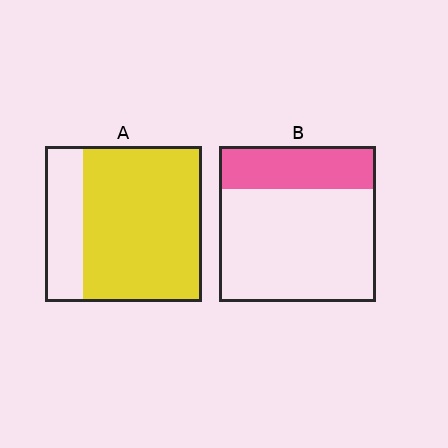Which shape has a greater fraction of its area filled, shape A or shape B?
Shape A.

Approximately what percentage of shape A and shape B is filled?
A is approximately 75% and B is approximately 30%.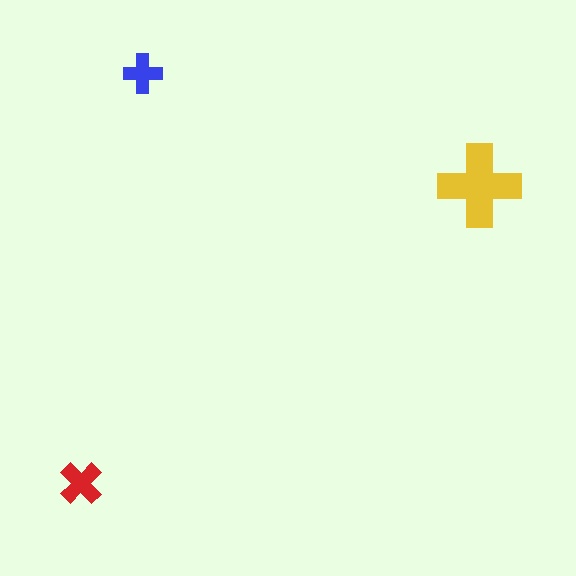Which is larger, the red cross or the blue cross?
The red one.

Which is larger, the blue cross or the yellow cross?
The yellow one.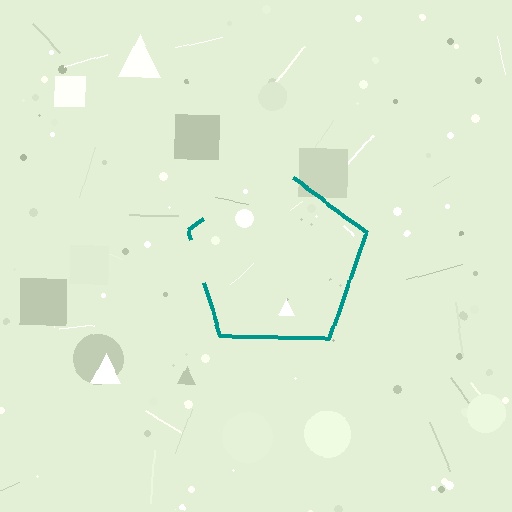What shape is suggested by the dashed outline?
The dashed outline suggests a pentagon.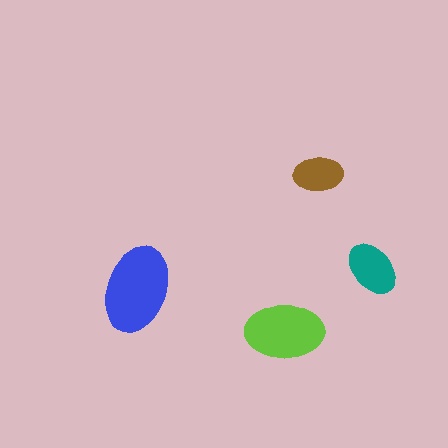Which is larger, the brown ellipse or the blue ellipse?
The blue one.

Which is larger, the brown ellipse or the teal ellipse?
The teal one.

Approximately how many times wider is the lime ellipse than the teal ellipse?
About 1.5 times wider.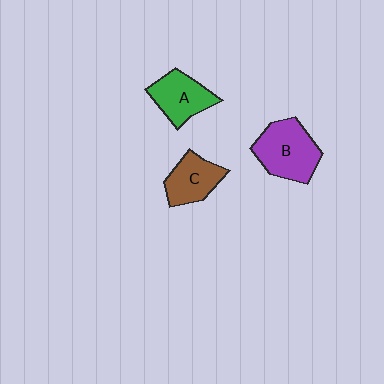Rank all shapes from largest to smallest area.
From largest to smallest: B (purple), A (green), C (brown).